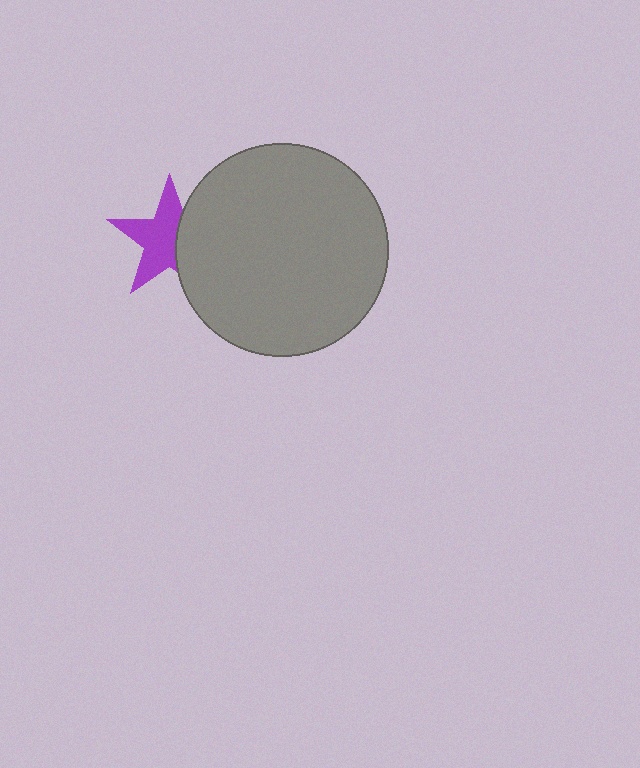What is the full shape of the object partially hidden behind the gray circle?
The partially hidden object is a purple star.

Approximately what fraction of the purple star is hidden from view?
Roughly 38% of the purple star is hidden behind the gray circle.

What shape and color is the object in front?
The object in front is a gray circle.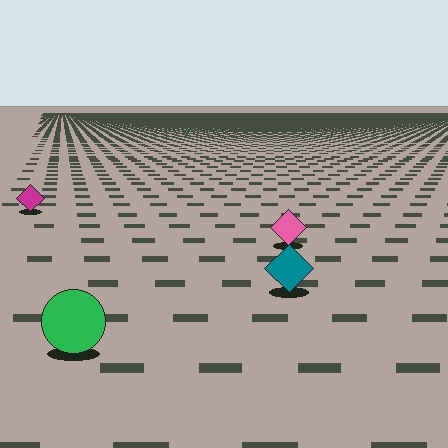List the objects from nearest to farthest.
From nearest to farthest: the green circle, the teal diamond, the pink diamond, the magenta diamond.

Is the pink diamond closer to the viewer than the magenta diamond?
Yes. The pink diamond is closer — you can tell from the texture gradient: the ground texture is coarser near it.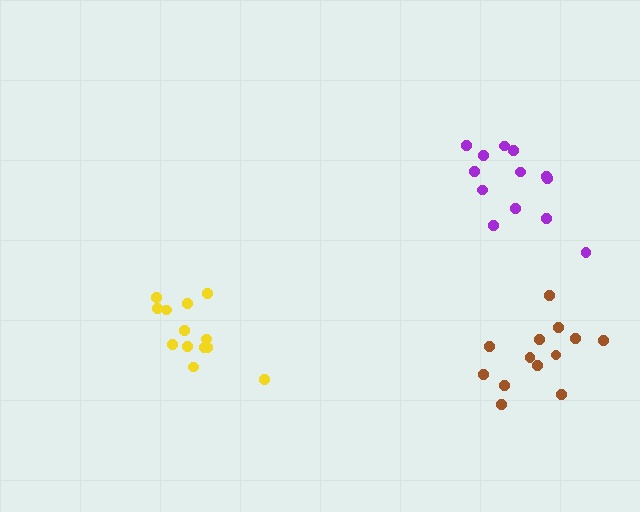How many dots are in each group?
Group 1: 13 dots, Group 2: 13 dots, Group 3: 13 dots (39 total).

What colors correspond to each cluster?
The clusters are colored: yellow, purple, brown.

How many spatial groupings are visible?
There are 3 spatial groupings.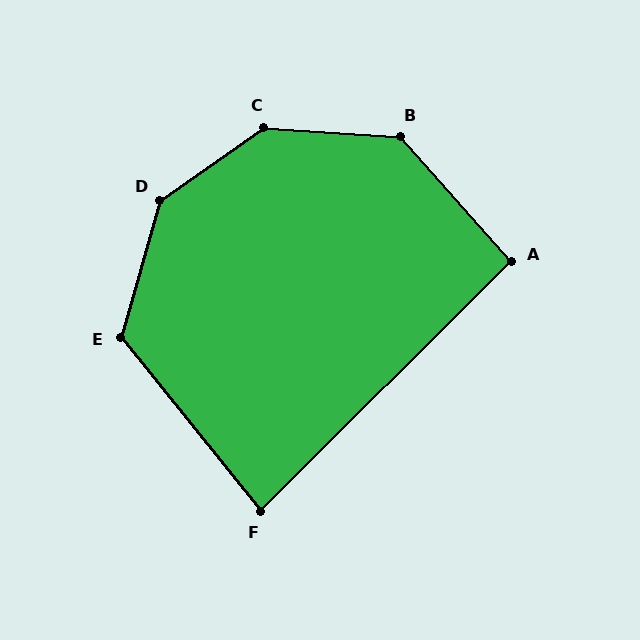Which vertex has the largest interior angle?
C, at approximately 141 degrees.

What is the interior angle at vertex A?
Approximately 93 degrees (approximately right).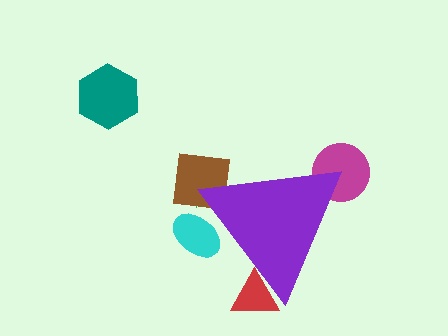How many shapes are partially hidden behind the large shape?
5 shapes are partially hidden.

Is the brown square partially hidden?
Yes, the brown square is partially hidden behind the purple triangle.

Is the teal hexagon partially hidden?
No, the teal hexagon is fully visible.